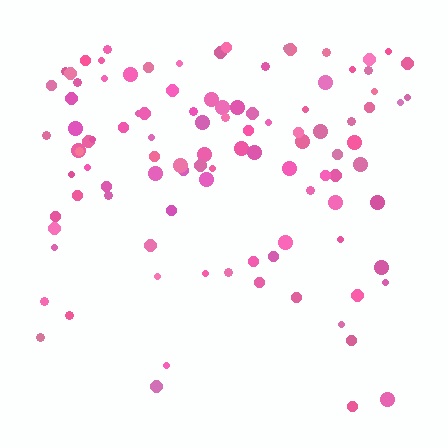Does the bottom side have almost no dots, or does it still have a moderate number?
Still a moderate number, just noticeably fewer than the top.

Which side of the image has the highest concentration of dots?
The top.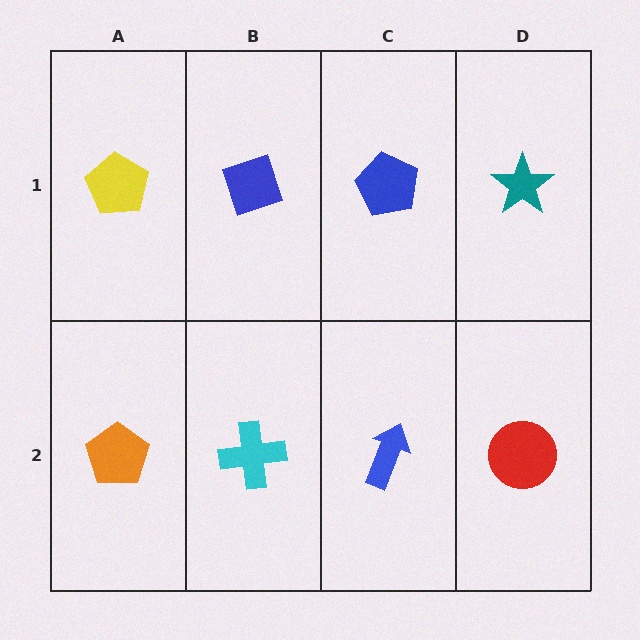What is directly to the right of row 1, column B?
A blue pentagon.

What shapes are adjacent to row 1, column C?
A blue arrow (row 2, column C), a blue diamond (row 1, column B), a teal star (row 1, column D).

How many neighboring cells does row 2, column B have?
3.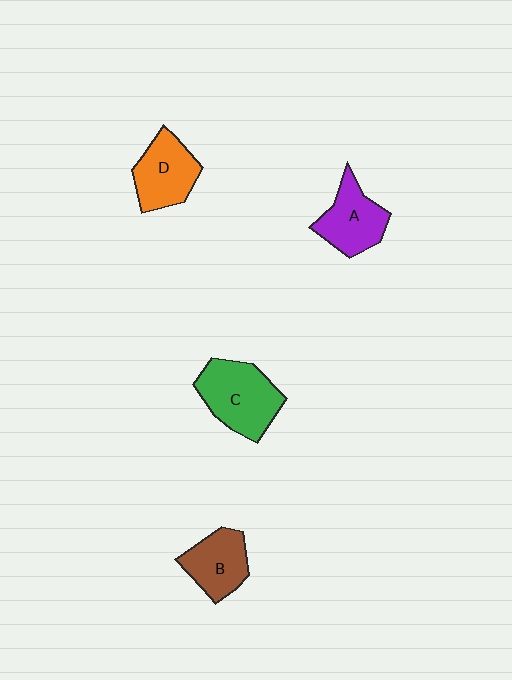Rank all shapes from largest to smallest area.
From largest to smallest: C (green), D (orange), A (purple), B (brown).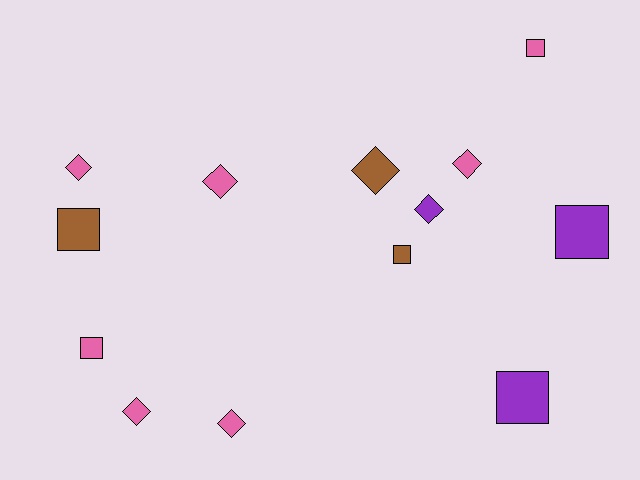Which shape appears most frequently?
Diamond, with 7 objects.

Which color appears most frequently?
Pink, with 7 objects.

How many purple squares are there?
There are 2 purple squares.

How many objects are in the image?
There are 13 objects.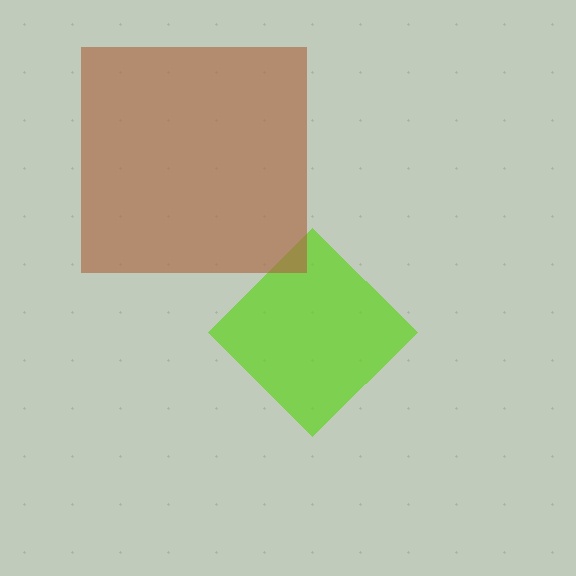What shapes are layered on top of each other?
The layered shapes are: a lime diamond, a brown square.